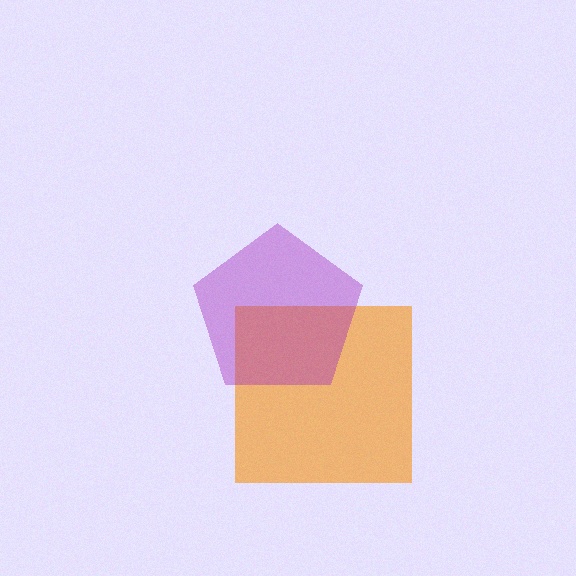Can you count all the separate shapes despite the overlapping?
Yes, there are 2 separate shapes.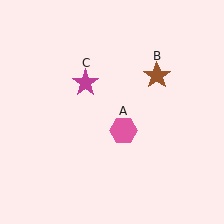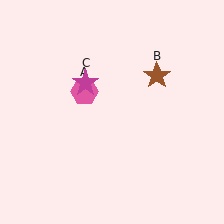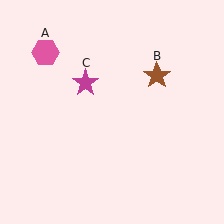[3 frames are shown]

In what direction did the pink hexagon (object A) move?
The pink hexagon (object A) moved up and to the left.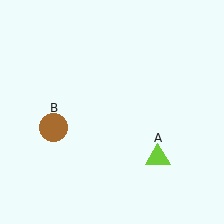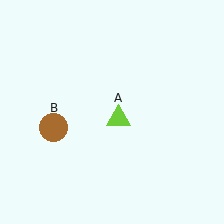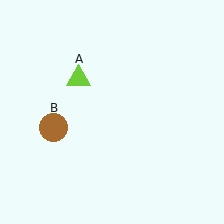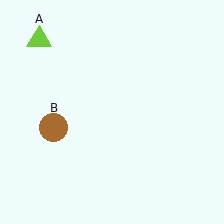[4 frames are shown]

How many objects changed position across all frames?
1 object changed position: lime triangle (object A).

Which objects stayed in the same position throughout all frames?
Brown circle (object B) remained stationary.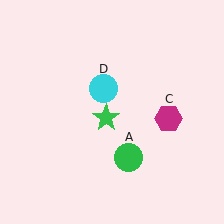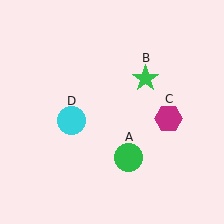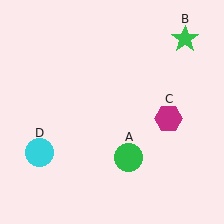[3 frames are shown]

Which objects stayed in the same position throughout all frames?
Green circle (object A) and magenta hexagon (object C) remained stationary.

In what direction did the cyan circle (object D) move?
The cyan circle (object D) moved down and to the left.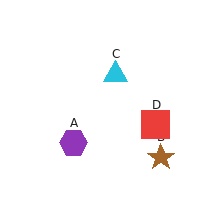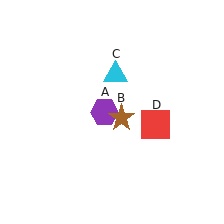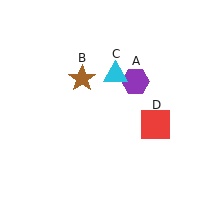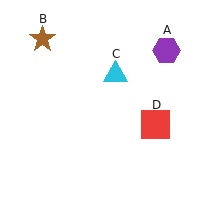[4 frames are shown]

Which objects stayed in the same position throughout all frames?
Cyan triangle (object C) and red square (object D) remained stationary.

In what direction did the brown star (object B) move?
The brown star (object B) moved up and to the left.